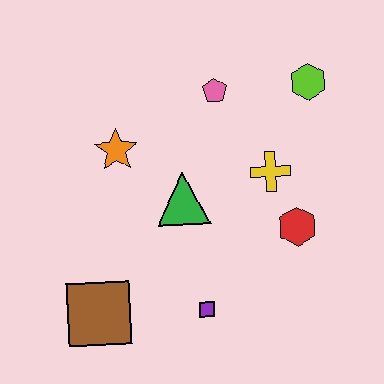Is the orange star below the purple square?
No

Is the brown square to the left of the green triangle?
Yes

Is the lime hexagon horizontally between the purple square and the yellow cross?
No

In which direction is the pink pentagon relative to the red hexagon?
The pink pentagon is above the red hexagon.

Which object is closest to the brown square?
The purple square is closest to the brown square.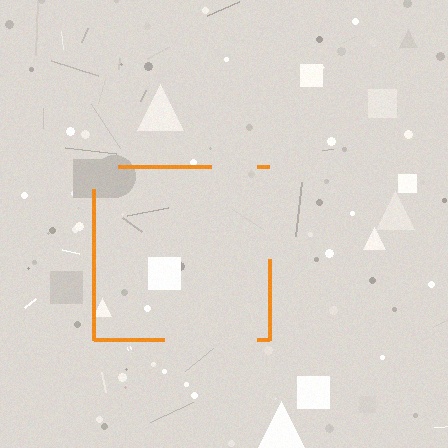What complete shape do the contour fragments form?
The contour fragments form a square.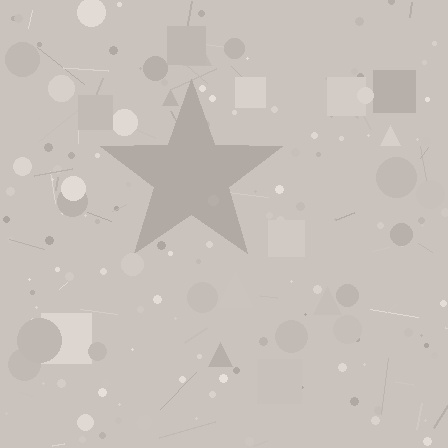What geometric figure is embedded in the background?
A star is embedded in the background.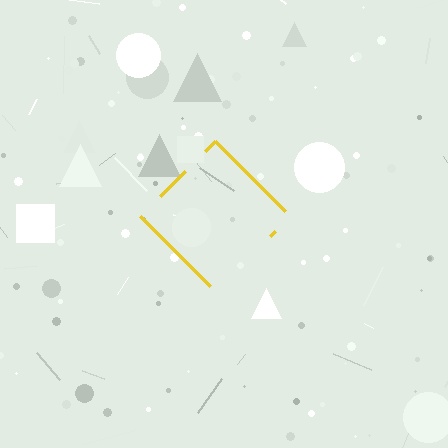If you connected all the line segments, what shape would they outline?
They would outline a diamond.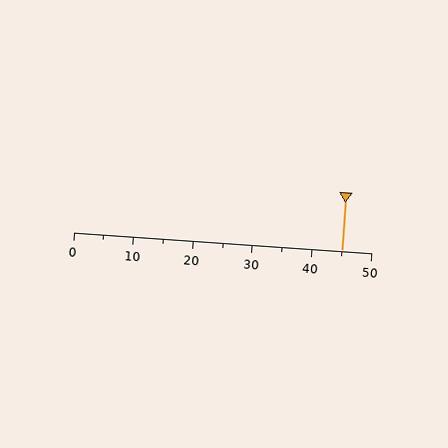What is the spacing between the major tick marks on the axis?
The major ticks are spaced 10 apart.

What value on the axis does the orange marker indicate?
The marker indicates approximately 45.